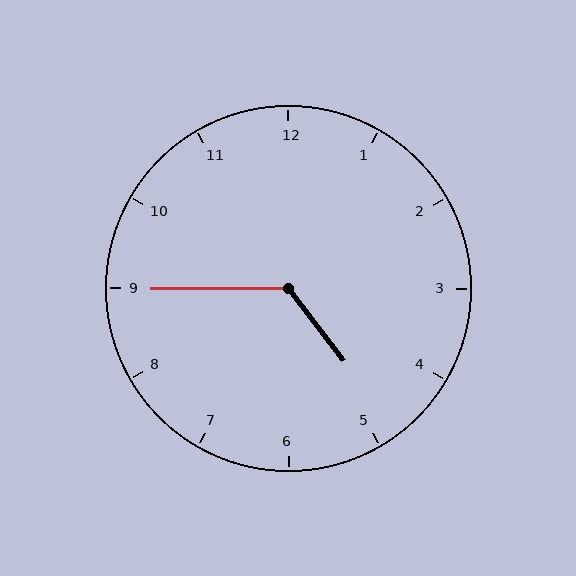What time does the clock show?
4:45.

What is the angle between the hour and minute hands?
Approximately 128 degrees.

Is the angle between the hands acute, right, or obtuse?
It is obtuse.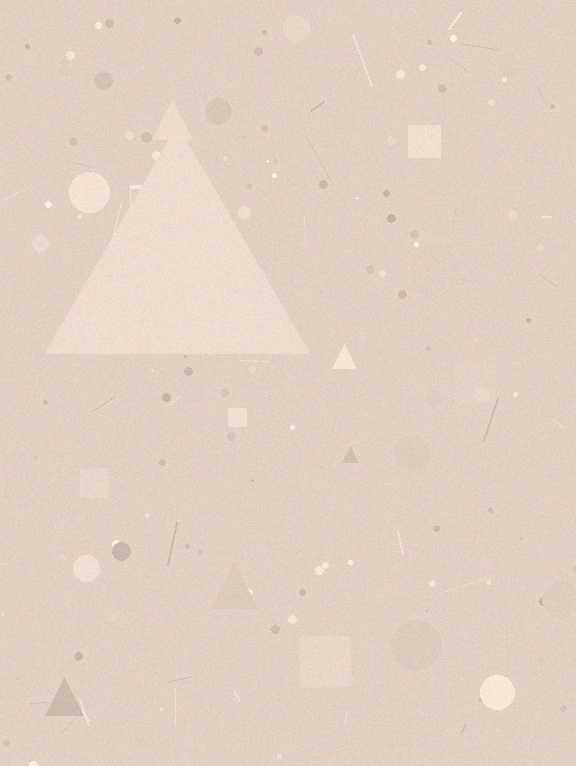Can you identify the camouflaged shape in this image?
The camouflaged shape is a triangle.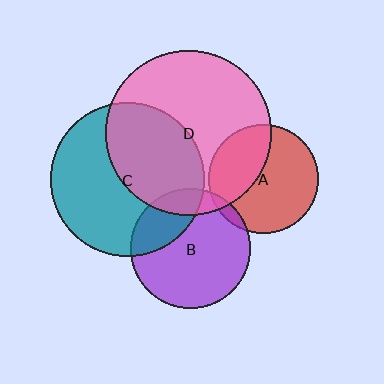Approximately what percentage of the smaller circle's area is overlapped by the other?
Approximately 25%.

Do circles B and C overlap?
Yes.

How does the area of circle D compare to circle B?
Approximately 1.9 times.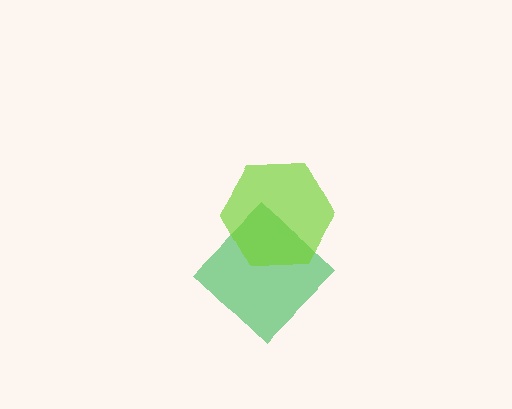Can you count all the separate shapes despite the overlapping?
Yes, there are 2 separate shapes.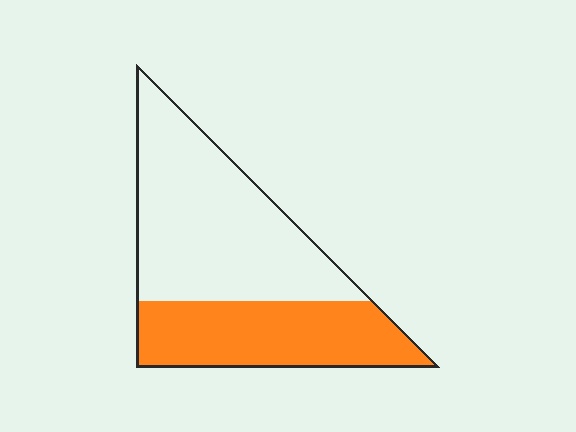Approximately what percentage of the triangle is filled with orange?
Approximately 40%.